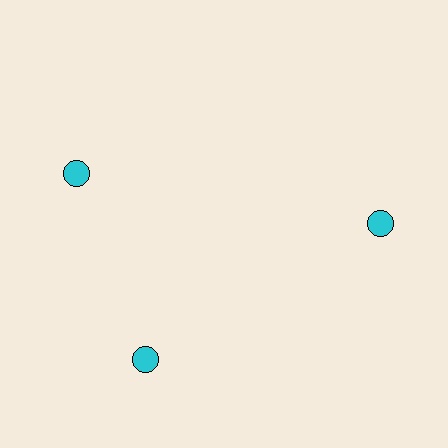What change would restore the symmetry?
The symmetry would be restored by rotating it back into even spacing with its neighbors so that all 3 circles sit at equal angles and equal distance from the center.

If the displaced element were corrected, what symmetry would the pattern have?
It would have 3-fold rotational symmetry — the pattern would map onto itself every 120 degrees.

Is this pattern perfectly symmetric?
No. The 3 cyan circles are arranged in a ring, but one element near the 11 o'clock position is rotated out of alignment along the ring, breaking the 3-fold rotational symmetry.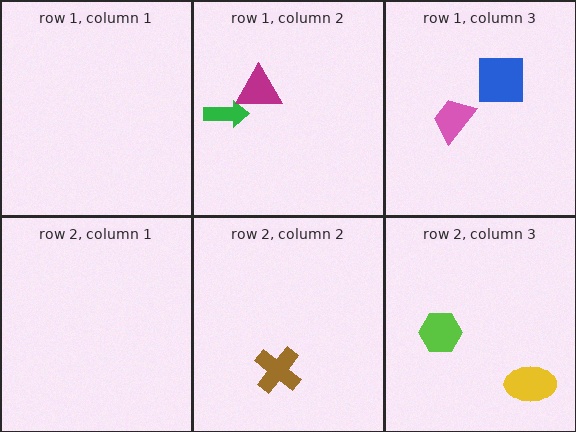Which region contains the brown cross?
The row 2, column 2 region.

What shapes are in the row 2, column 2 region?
The brown cross.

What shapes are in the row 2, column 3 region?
The yellow ellipse, the lime hexagon.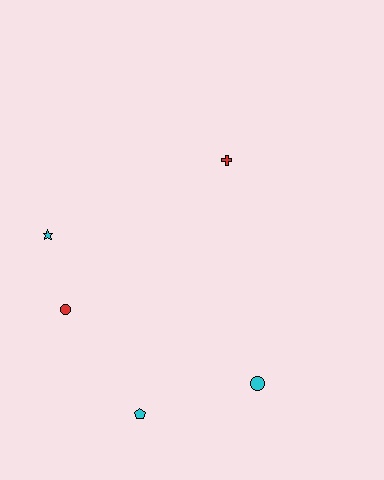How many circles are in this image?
There are 2 circles.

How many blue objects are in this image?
There are no blue objects.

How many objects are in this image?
There are 5 objects.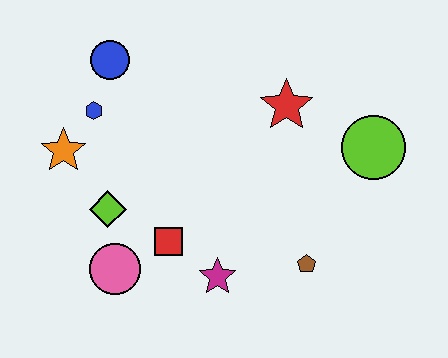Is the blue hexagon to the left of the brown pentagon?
Yes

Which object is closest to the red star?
The lime circle is closest to the red star.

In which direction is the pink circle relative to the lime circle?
The pink circle is to the left of the lime circle.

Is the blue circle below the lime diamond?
No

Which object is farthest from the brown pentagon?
The blue circle is farthest from the brown pentagon.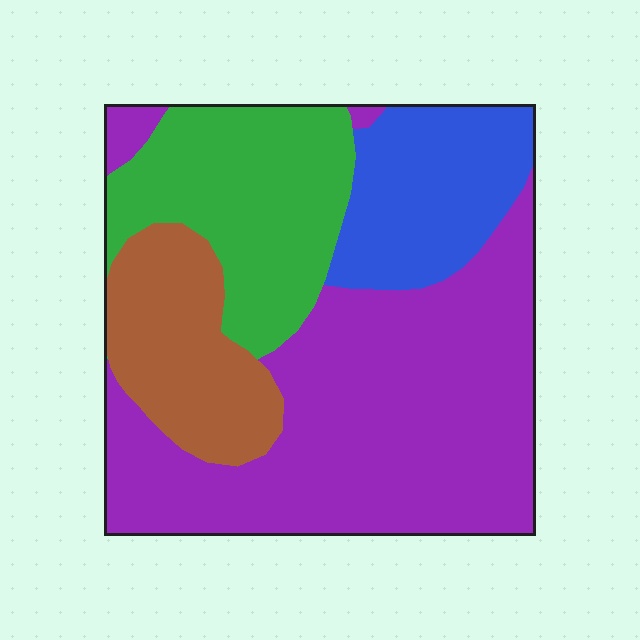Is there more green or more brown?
Green.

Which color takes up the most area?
Purple, at roughly 45%.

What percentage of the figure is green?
Green covers about 20% of the figure.